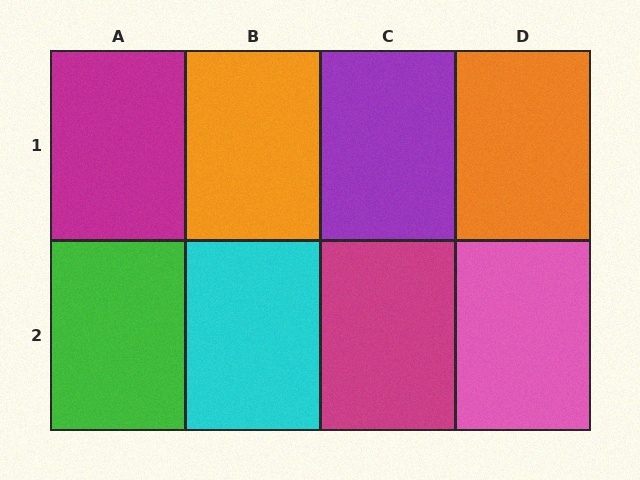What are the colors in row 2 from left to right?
Green, cyan, magenta, pink.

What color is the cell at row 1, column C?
Purple.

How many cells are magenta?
2 cells are magenta.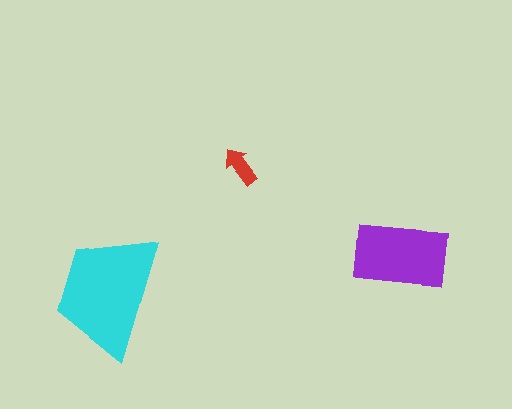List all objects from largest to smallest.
The cyan trapezoid, the purple rectangle, the red arrow.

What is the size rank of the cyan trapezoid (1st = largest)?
1st.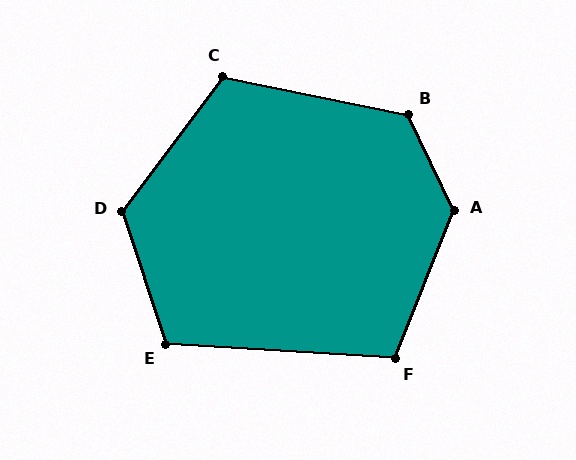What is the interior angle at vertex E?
Approximately 112 degrees (obtuse).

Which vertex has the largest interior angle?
A, at approximately 133 degrees.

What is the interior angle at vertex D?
Approximately 125 degrees (obtuse).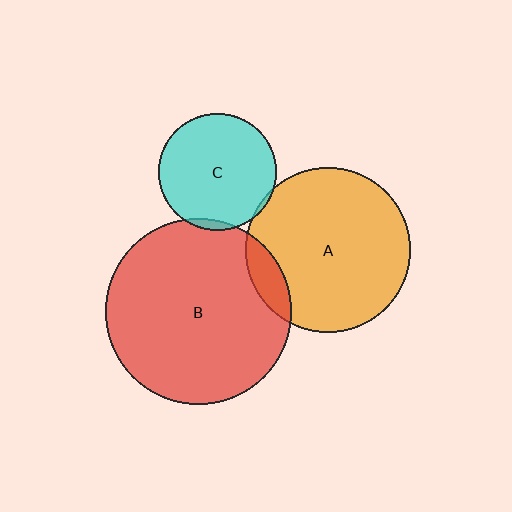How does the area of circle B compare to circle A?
Approximately 1.3 times.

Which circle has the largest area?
Circle B (red).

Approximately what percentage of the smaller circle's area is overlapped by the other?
Approximately 10%.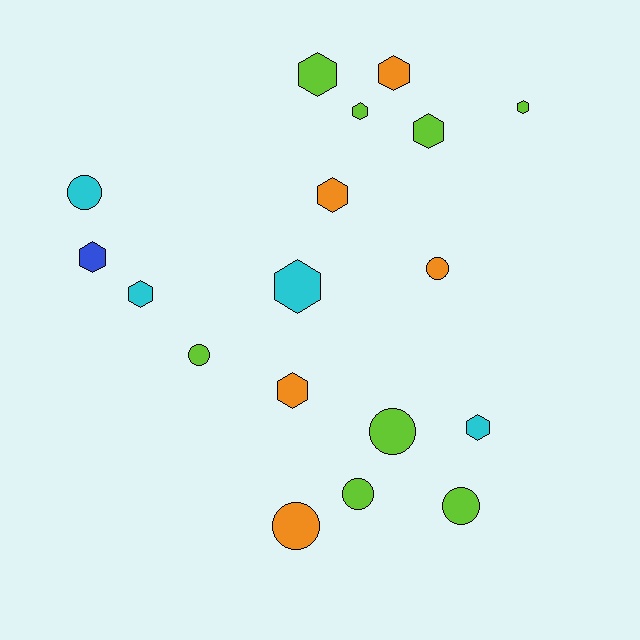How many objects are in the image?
There are 18 objects.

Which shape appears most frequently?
Hexagon, with 11 objects.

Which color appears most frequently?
Lime, with 8 objects.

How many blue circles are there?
There are no blue circles.